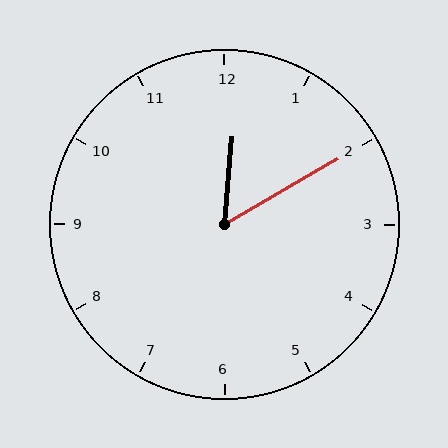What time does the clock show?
12:10.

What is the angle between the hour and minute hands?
Approximately 55 degrees.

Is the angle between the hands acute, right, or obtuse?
It is acute.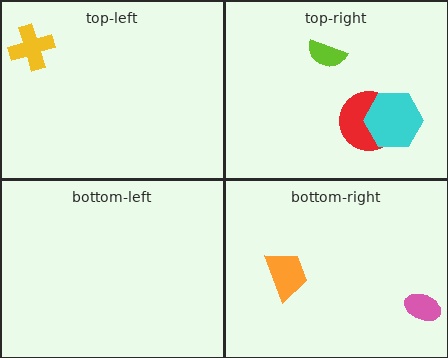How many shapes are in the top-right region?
3.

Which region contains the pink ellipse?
The bottom-right region.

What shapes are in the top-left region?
The yellow cross.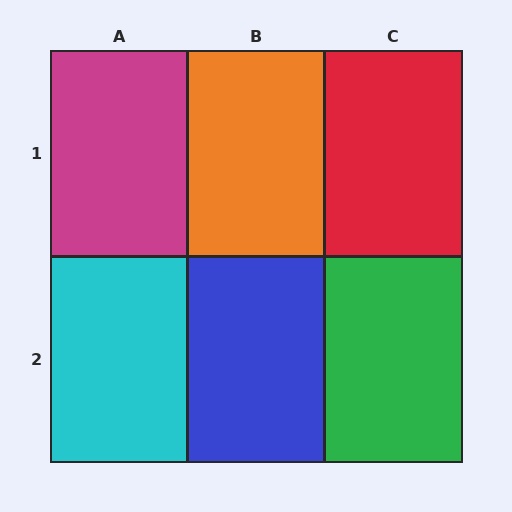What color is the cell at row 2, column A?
Cyan.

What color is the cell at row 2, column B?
Blue.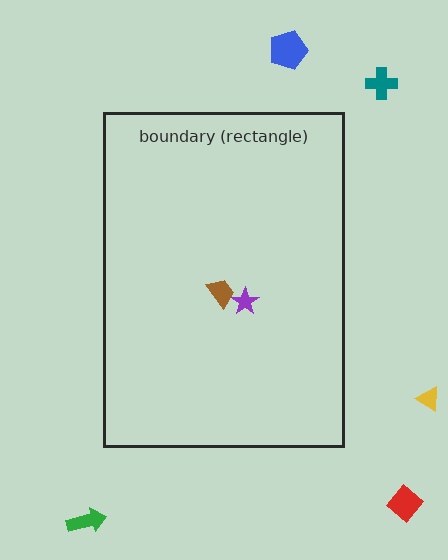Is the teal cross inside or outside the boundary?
Outside.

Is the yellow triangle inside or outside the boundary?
Outside.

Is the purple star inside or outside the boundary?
Inside.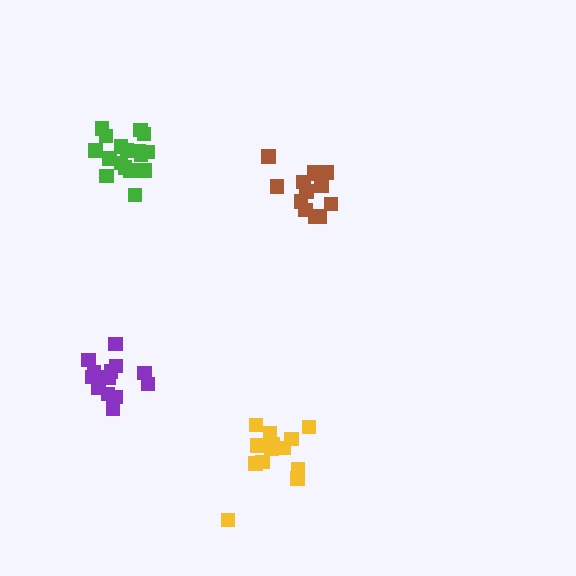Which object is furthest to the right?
The brown cluster is rightmost.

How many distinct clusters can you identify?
There are 4 distinct clusters.